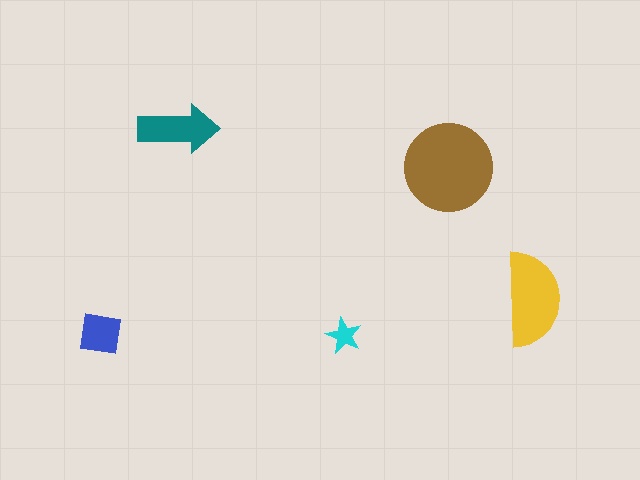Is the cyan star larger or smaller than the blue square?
Smaller.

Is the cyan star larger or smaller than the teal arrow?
Smaller.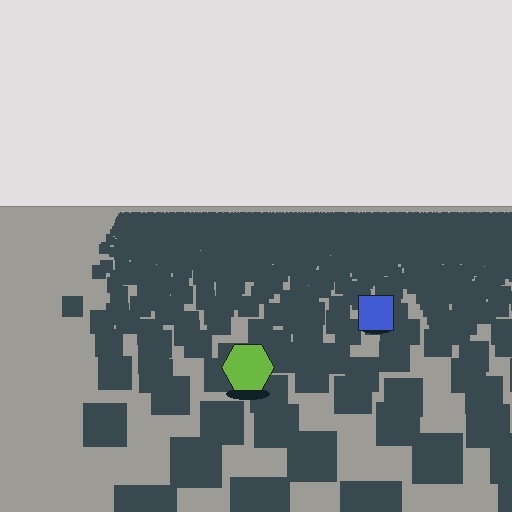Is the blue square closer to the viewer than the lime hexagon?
No. The lime hexagon is closer — you can tell from the texture gradient: the ground texture is coarser near it.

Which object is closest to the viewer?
The lime hexagon is closest. The texture marks near it are larger and more spread out.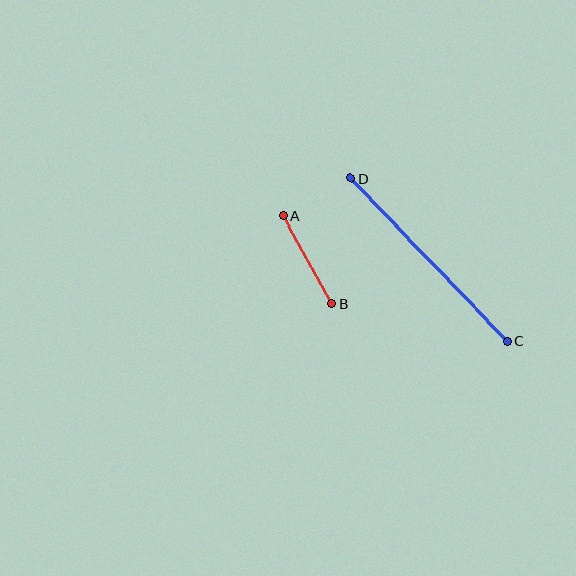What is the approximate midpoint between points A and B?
The midpoint is at approximately (307, 260) pixels.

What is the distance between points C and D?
The distance is approximately 226 pixels.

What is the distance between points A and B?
The distance is approximately 101 pixels.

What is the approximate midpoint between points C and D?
The midpoint is at approximately (429, 260) pixels.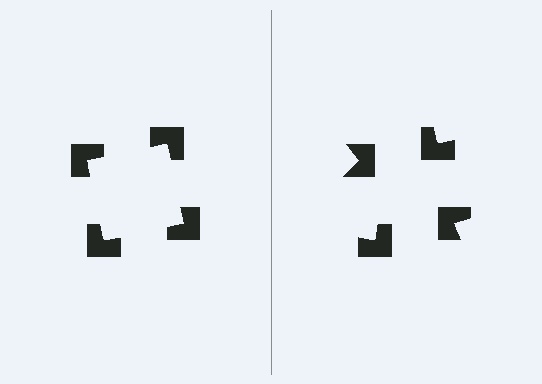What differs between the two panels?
The notched squares are positioned identically on both sides; only the wedge orientations differ. On the left they align to a square; on the right they are misaligned.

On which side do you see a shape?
An illusory square appears on the left side. On the right side the wedge cuts are rotated, so no coherent shape forms.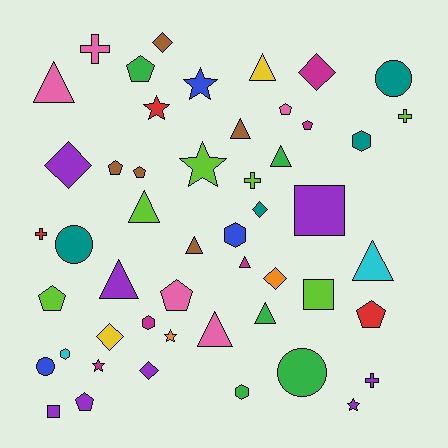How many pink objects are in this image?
There are 5 pink objects.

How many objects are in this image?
There are 50 objects.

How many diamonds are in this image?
There are 7 diamonds.